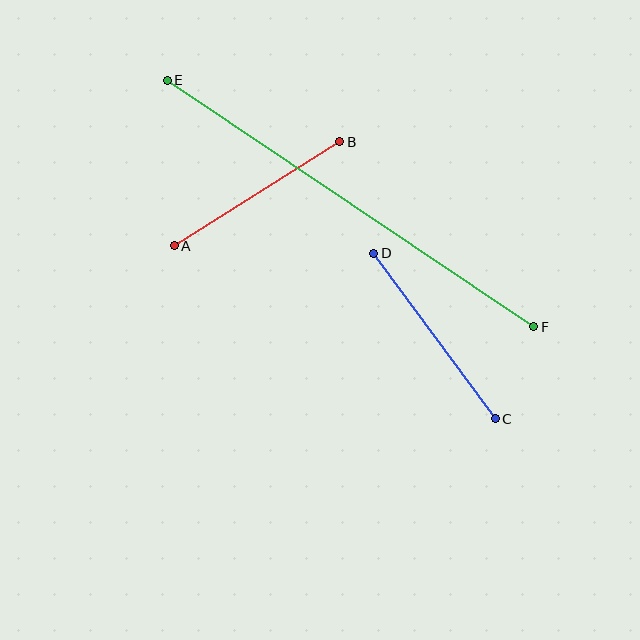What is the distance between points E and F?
The distance is approximately 442 pixels.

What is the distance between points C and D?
The distance is approximately 205 pixels.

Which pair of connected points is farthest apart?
Points E and F are farthest apart.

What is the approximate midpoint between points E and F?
The midpoint is at approximately (350, 203) pixels.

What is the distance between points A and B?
The distance is approximately 196 pixels.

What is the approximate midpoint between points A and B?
The midpoint is at approximately (257, 194) pixels.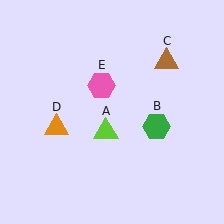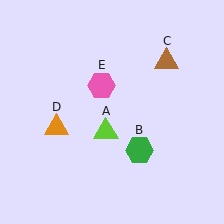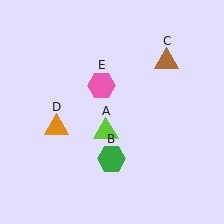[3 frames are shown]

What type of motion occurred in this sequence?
The green hexagon (object B) rotated clockwise around the center of the scene.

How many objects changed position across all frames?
1 object changed position: green hexagon (object B).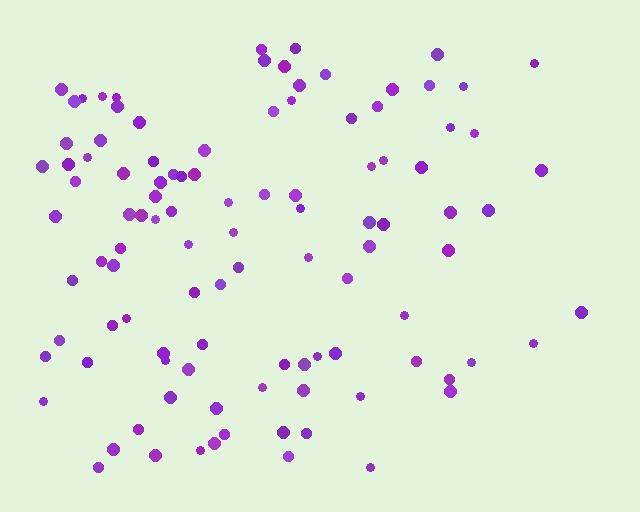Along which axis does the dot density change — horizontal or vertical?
Horizontal.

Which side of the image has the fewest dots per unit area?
The right.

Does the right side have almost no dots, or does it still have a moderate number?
Still a moderate number, just noticeably fewer than the left.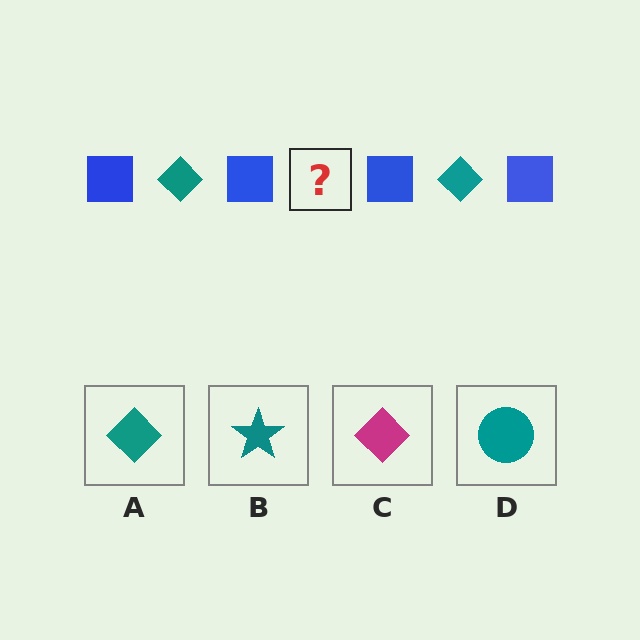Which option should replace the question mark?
Option A.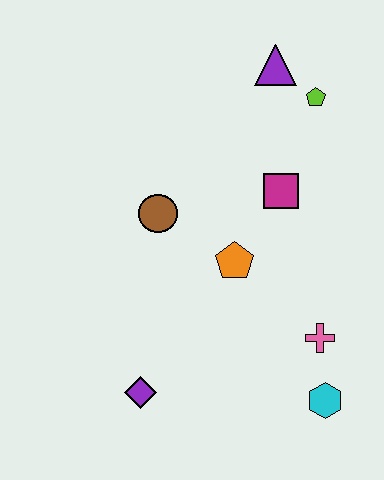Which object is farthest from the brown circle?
The cyan hexagon is farthest from the brown circle.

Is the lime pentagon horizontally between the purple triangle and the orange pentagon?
No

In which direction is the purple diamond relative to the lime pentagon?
The purple diamond is below the lime pentagon.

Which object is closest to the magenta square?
The orange pentagon is closest to the magenta square.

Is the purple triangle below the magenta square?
No